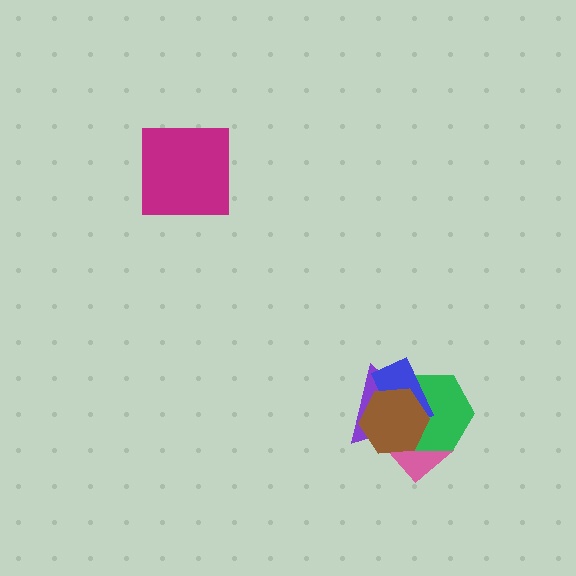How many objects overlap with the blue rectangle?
4 objects overlap with the blue rectangle.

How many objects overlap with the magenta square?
0 objects overlap with the magenta square.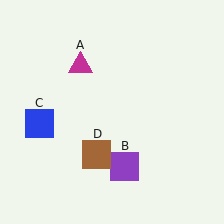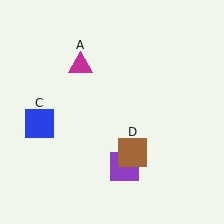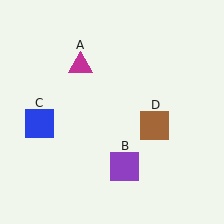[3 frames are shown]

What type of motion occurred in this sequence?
The brown square (object D) rotated counterclockwise around the center of the scene.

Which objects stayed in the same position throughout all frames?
Magenta triangle (object A) and purple square (object B) and blue square (object C) remained stationary.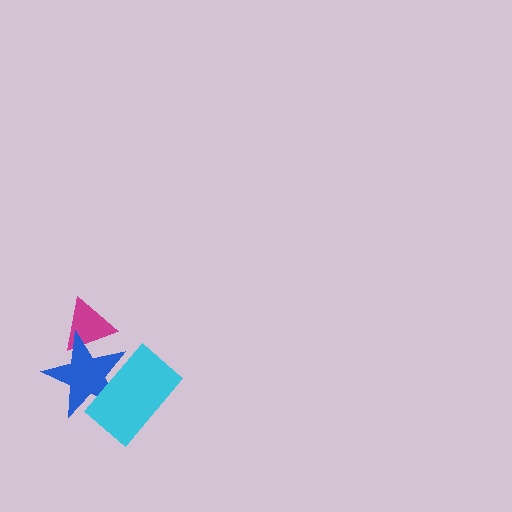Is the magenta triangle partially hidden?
Yes, it is partially covered by another shape.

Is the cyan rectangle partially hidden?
No, no other shape covers it.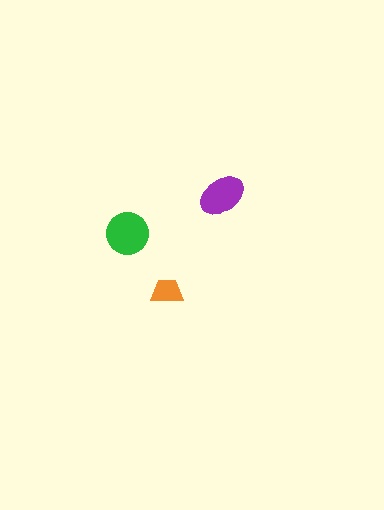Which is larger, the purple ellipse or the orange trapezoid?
The purple ellipse.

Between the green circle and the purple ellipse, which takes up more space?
The green circle.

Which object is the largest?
The green circle.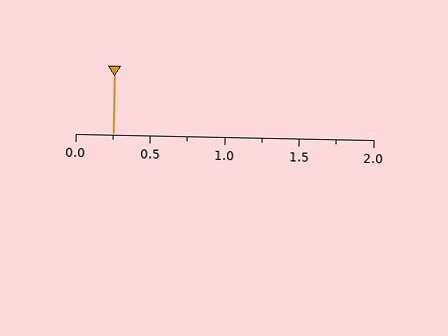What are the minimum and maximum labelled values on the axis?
The axis runs from 0.0 to 2.0.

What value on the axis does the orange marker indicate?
The marker indicates approximately 0.25.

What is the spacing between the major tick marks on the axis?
The major ticks are spaced 0.5 apart.